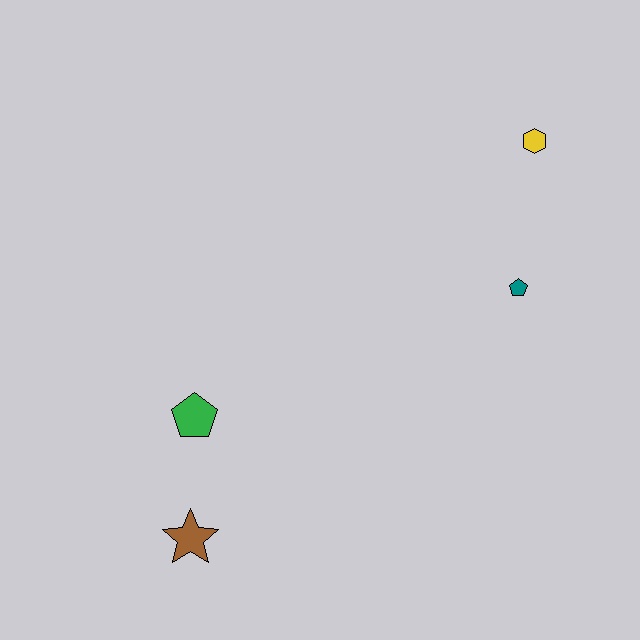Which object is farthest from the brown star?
The yellow hexagon is farthest from the brown star.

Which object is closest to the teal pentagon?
The yellow hexagon is closest to the teal pentagon.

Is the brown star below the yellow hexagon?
Yes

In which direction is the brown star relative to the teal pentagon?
The brown star is to the left of the teal pentagon.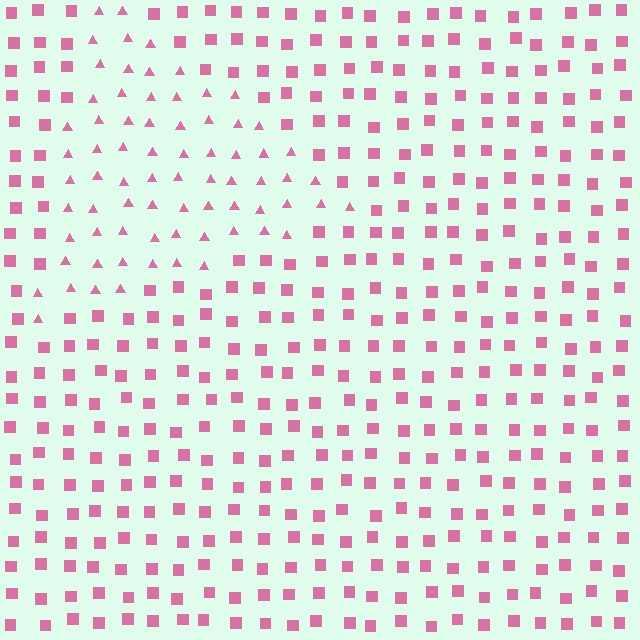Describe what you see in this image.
The image is filled with small pink elements arranged in a uniform grid. A triangle-shaped region contains triangles, while the surrounding area contains squares. The boundary is defined purely by the change in element shape.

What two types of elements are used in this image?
The image uses triangles inside the triangle region and squares outside it.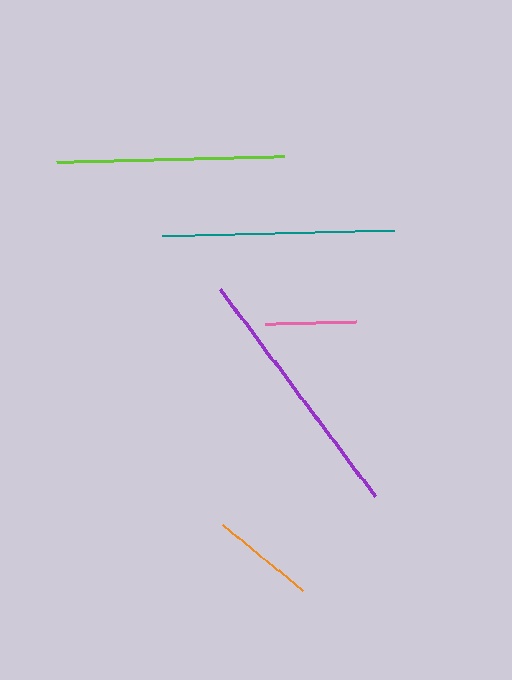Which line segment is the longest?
The purple line is the longest at approximately 259 pixels.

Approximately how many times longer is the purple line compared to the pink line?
The purple line is approximately 2.9 times the length of the pink line.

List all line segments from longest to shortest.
From longest to shortest: purple, teal, lime, orange, pink.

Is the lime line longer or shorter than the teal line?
The teal line is longer than the lime line.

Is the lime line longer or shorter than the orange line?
The lime line is longer than the orange line.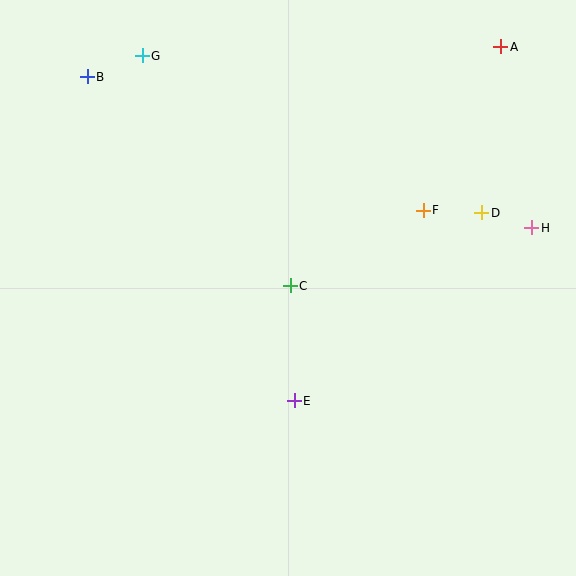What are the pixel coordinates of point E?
Point E is at (294, 401).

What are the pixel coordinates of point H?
Point H is at (532, 228).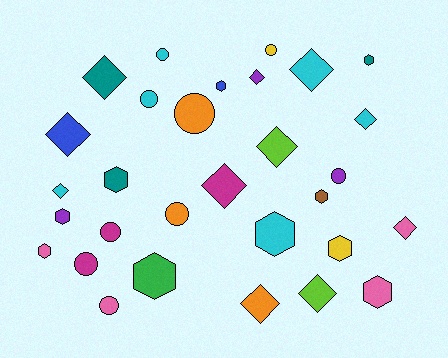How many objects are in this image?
There are 30 objects.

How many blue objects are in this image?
There are 2 blue objects.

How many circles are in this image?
There are 9 circles.